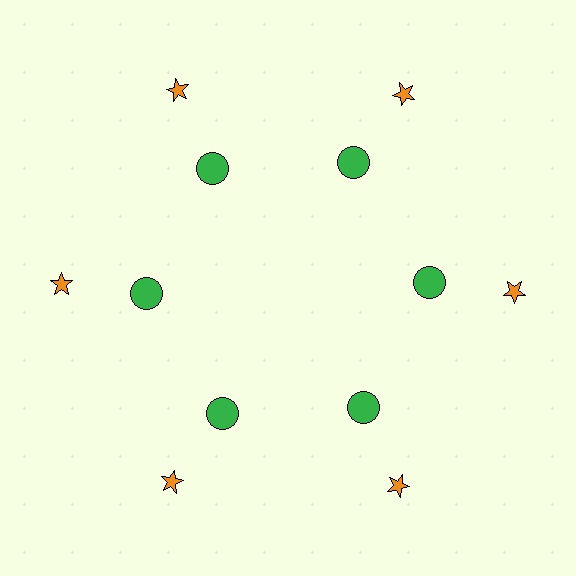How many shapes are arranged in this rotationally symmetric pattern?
There are 12 shapes, arranged in 6 groups of 2.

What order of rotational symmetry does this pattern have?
This pattern has 6-fold rotational symmetry.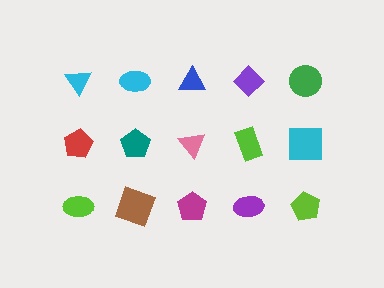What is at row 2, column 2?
A teal pentagon.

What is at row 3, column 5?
A lime pentagon.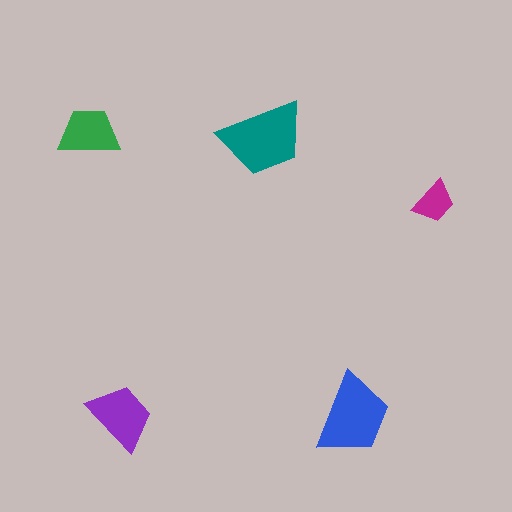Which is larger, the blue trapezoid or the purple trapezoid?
The blue one.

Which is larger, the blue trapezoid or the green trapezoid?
The blue one.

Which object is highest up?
The green trapezoid is topmost.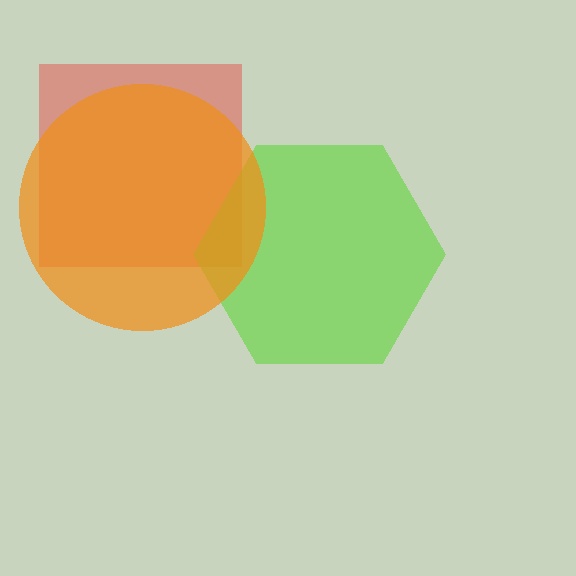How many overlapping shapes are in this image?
There are 3 overlapping shapes in the image.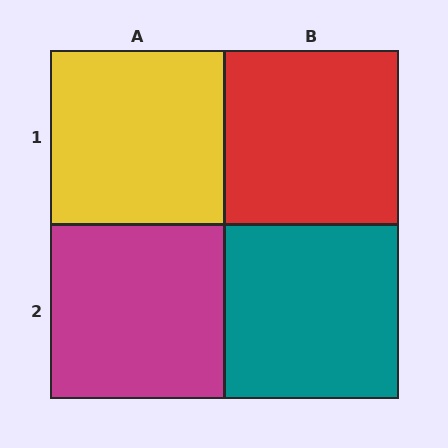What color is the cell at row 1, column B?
Red.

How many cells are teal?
1 cell is teal.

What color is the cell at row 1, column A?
Yellow.